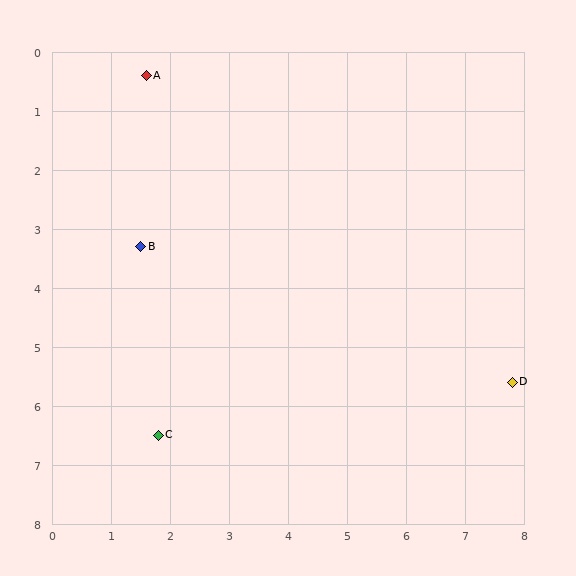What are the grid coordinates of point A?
Point A is at approximately (1.6, 0.4).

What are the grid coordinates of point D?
Point D is at approximately (7.8, 5.6).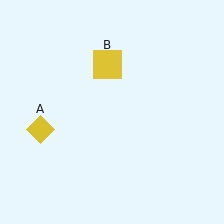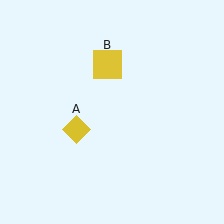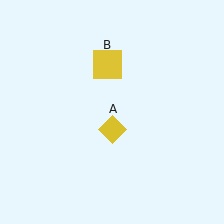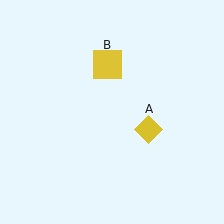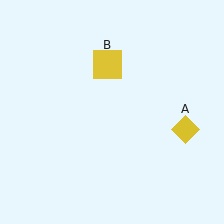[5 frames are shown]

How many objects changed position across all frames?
1 object changed position: yellow diamond (object A).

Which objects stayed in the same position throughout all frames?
Yellow square (object B) remained stationary.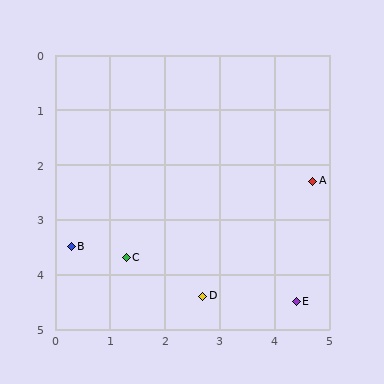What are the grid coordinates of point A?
Point A is at approximately (4.7, 2.3).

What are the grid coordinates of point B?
Point B is at approximately (0.3, 3.5).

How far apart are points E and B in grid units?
Points E and B are about 4.2 grid units apart.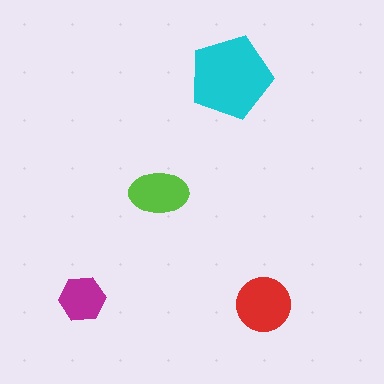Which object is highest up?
The cyan pentagon is topmost.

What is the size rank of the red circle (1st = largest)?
2nd.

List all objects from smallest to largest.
The magenta hexagon, the lime ellipse, the red circle, the cyan pentagon.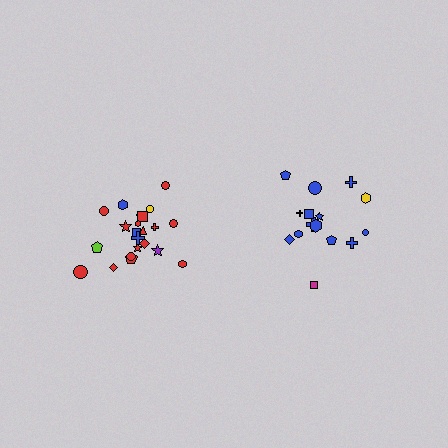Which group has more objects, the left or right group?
The left group.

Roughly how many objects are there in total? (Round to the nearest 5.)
Roughly 35 objects in total.